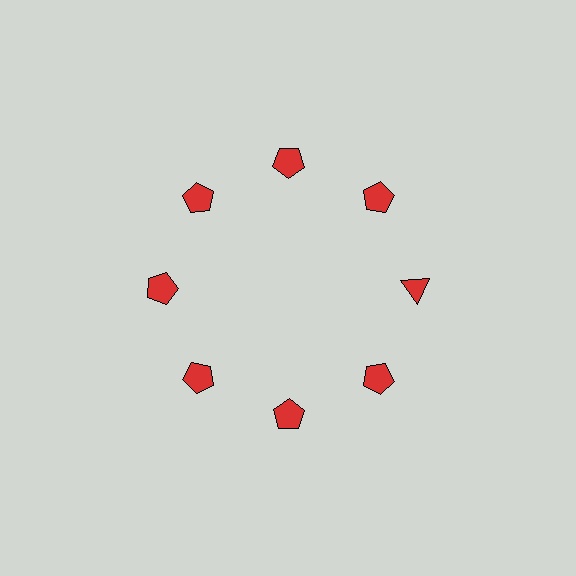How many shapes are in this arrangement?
There are 8 shapes arranged in a ring pattern.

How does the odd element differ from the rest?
It has a different shape: triangle instead of pentagon.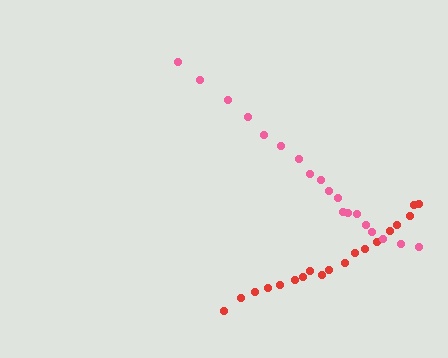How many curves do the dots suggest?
There are 2 distinct paths.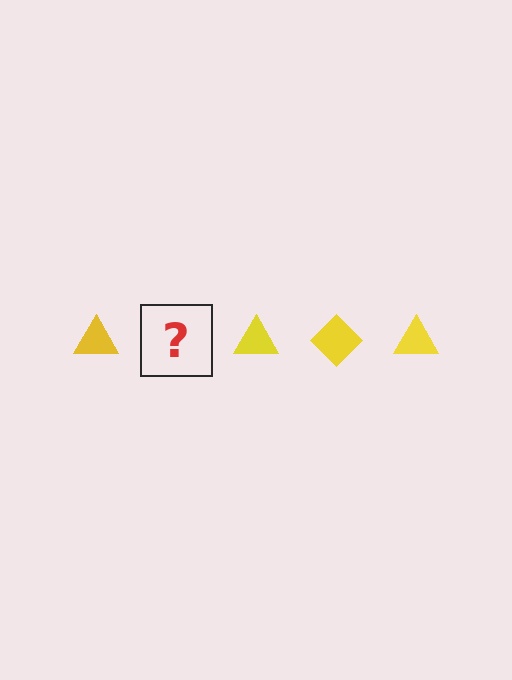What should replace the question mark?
The question mark should be replaced with a yellow diamond.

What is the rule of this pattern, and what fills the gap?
The rule is that the pattern cycles through triangle, diamond shapes in yellow. The gap should be filled with a yellow diamond.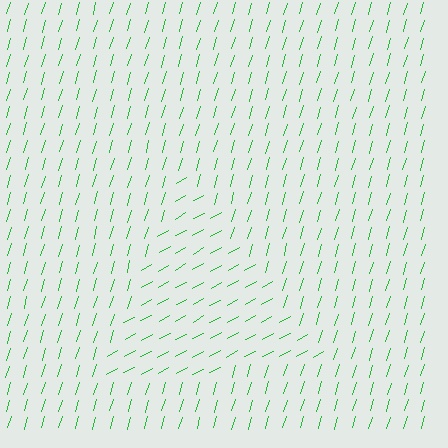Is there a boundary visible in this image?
Yes, there is a texture boundary formed by a change in line orientation.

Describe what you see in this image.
The image is filled with small green line segments. A triangle region in the image has lines oriented differently from the surrounding lines, creating a visible texture boundary.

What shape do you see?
I see a triangle.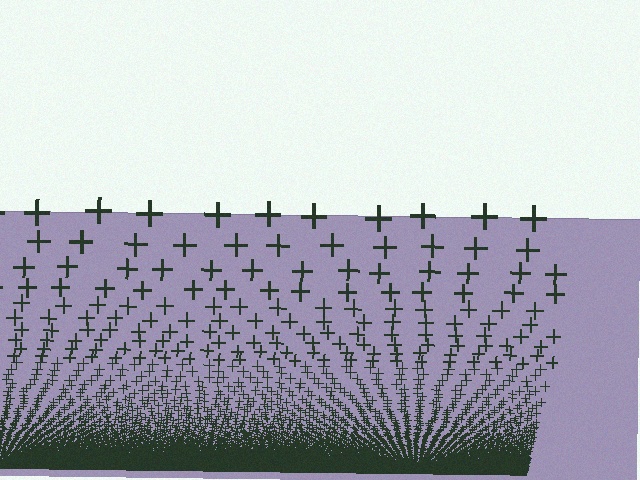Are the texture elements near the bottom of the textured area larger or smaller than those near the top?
Smaller. The gradient is inverted — elements near the bottom are smaller and denser.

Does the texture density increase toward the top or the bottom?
Density increases toward the bottom.